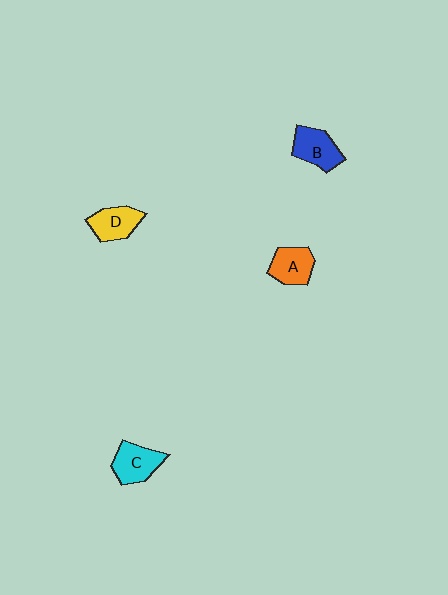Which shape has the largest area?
Shape C (cyan).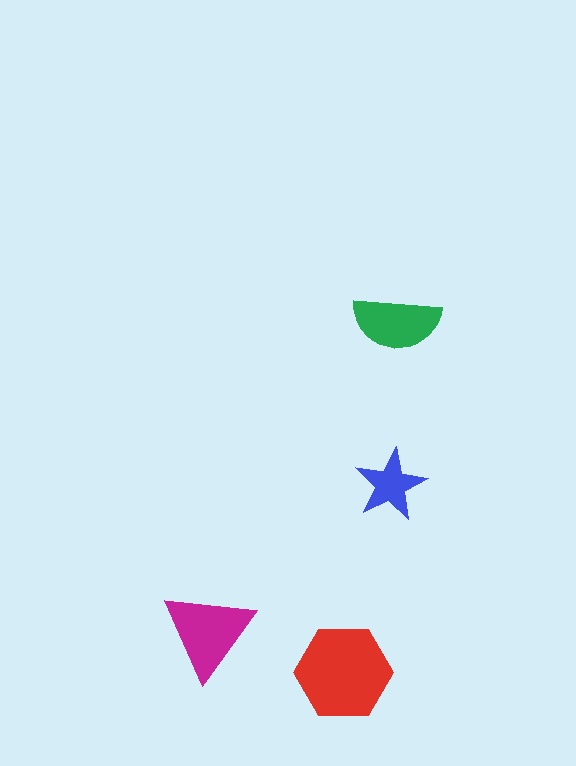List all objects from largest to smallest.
The red hexagon, the magenta triangle, the green semicircle, the blue star.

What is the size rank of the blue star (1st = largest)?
4th.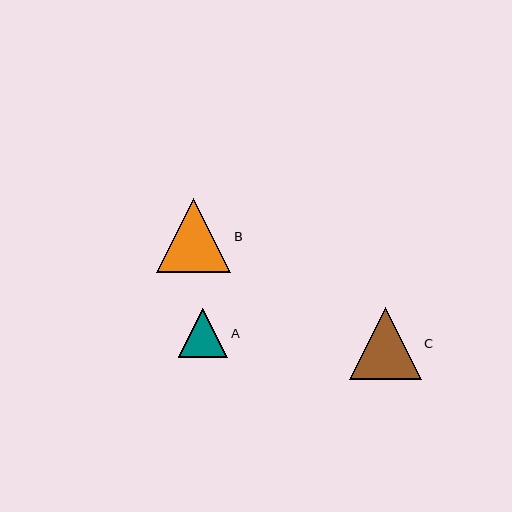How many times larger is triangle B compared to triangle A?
Triangle B is approximately 1.5 times the size of triangle A.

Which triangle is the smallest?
Triangle A is the smallest with a size of approximately 49 pixels.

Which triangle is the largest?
Triangle B is the largest with a size of approximately 74 pixels.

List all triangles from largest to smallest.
From largest to smallest: B, C, A.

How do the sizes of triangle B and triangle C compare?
Triangle B and triangle C are approximately the same size.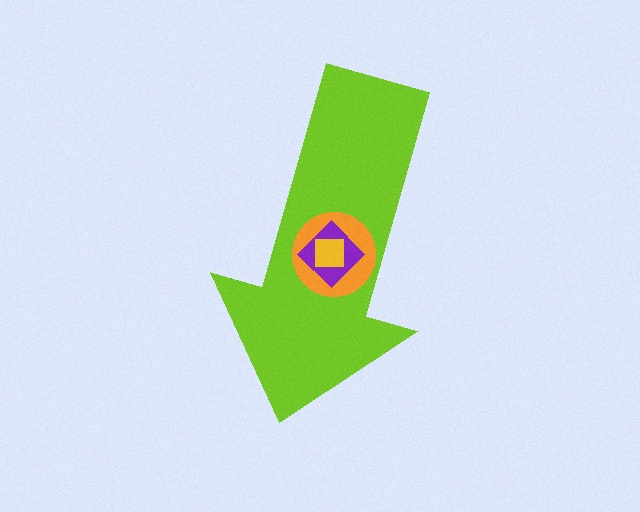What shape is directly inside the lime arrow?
The orange circle.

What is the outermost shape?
The lime arrow.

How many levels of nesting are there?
4.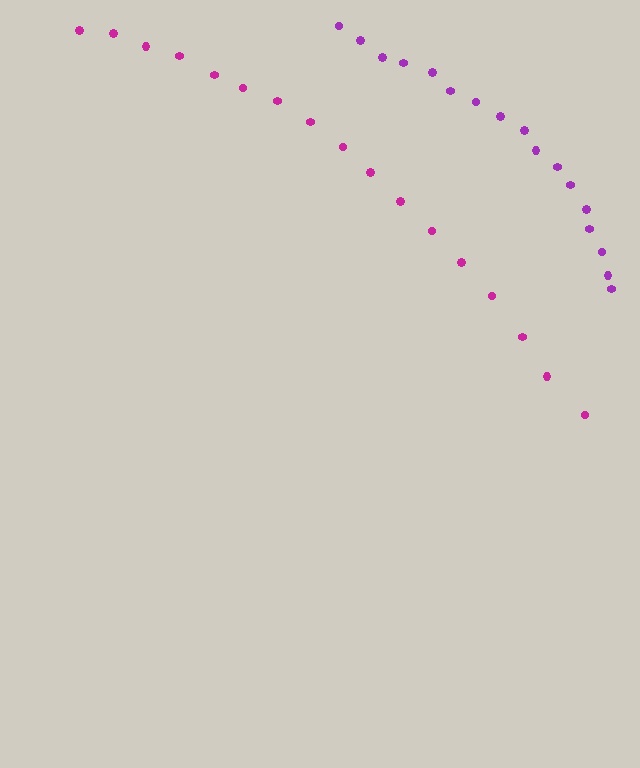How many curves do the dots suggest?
There are 2 distinct paths.